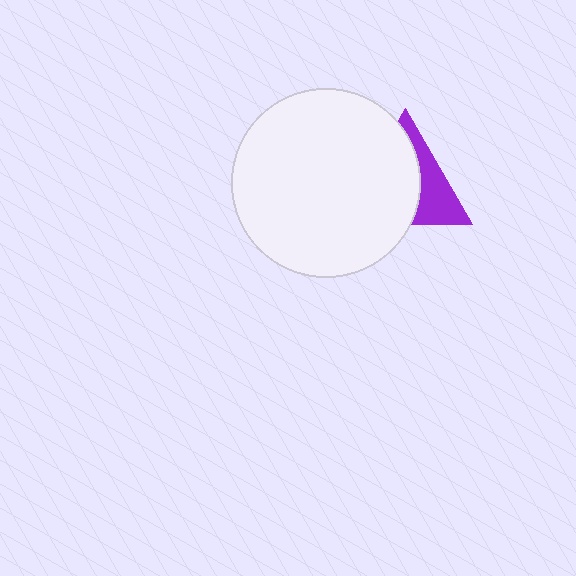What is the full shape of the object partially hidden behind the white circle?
The partially hidden object is a purple triangle.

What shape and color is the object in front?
The object in front is a white circle.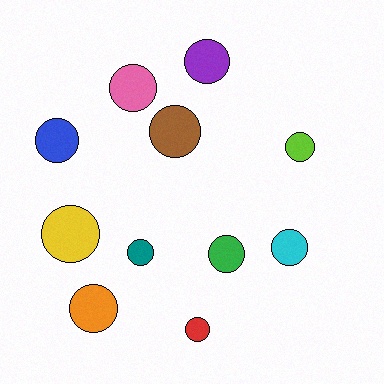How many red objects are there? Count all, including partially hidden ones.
There is 1 red object.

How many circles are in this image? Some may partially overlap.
There are 11 circles.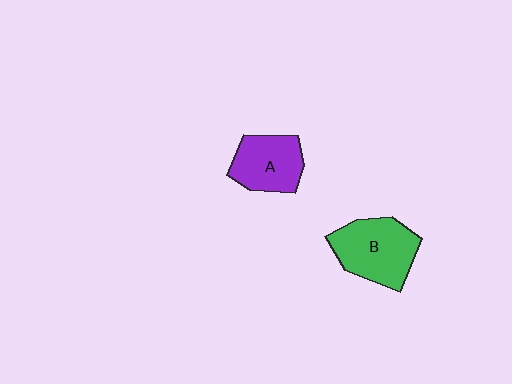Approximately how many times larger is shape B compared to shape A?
Approximately 1.3 times.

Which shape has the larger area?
Shape B (green).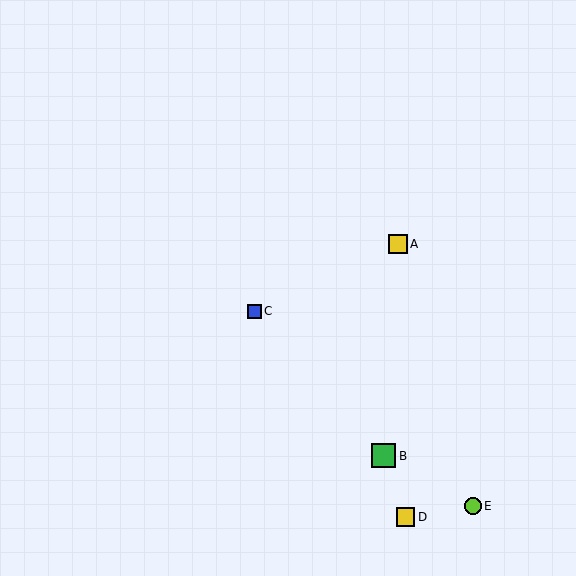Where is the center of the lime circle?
The center of the lime circle is at (473, 506).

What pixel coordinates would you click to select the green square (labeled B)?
Click at (384, 456) to select the green square B.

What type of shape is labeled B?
Shape B is a green square.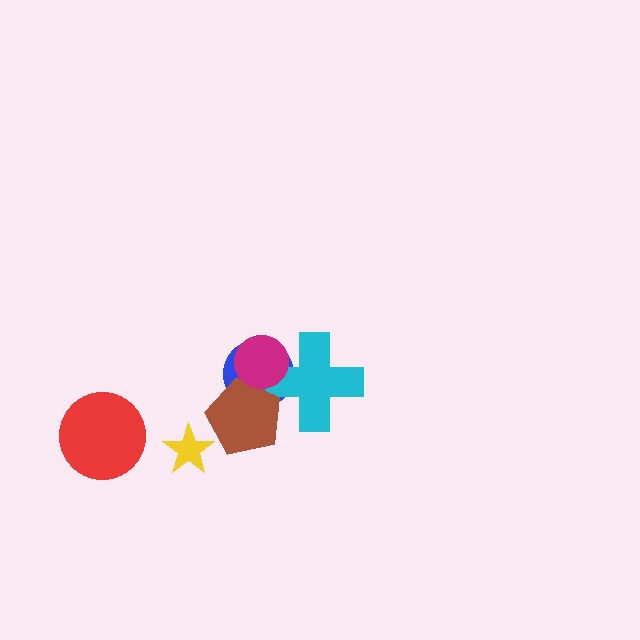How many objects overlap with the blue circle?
3 objects overlap with the blue circle.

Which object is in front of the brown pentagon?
The magenta circle is in front of the brown pentagon.